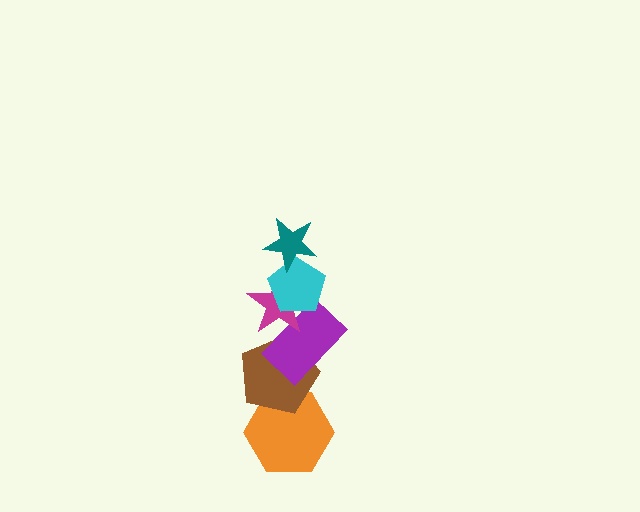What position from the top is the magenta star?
The magenta star is 3rd from the top.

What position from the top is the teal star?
The teal star is 1st from the top.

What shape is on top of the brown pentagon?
The purple rectangle is on top of the brown pentagon.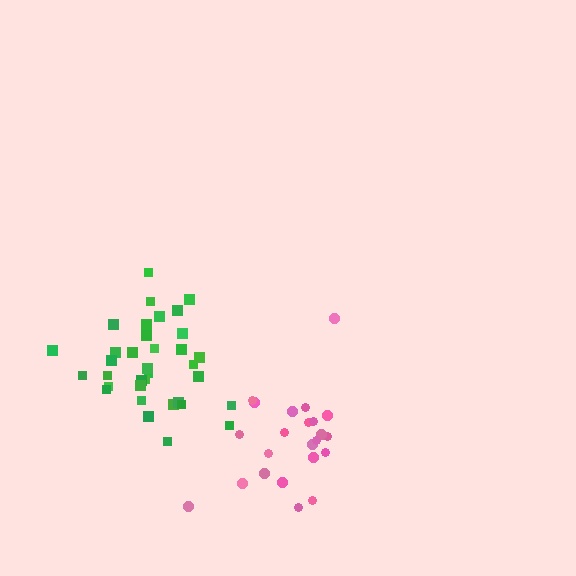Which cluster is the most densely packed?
Green.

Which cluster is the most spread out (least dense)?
Pink.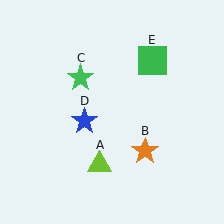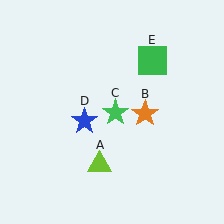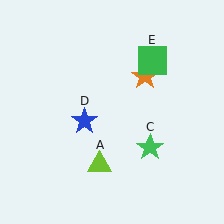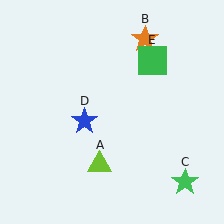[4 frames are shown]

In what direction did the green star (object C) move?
The green star (object C) moved down and to the right.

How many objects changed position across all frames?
2 objects changed position: orange star (object B), green star (object C).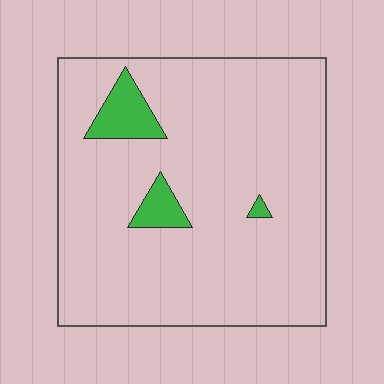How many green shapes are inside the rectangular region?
3.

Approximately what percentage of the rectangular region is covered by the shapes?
Approximately 5%.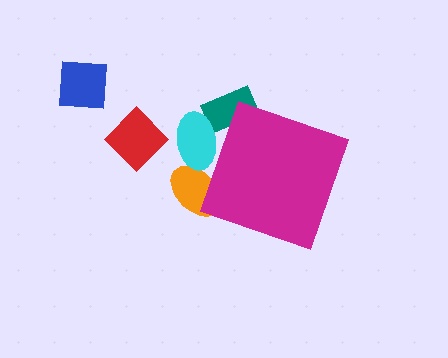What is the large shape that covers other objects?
A magenta diamond.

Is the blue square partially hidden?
No, the blue square is fully visible.